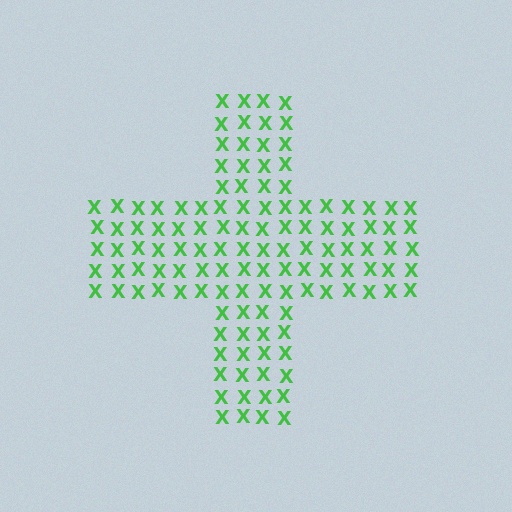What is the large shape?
The large shape is a cross.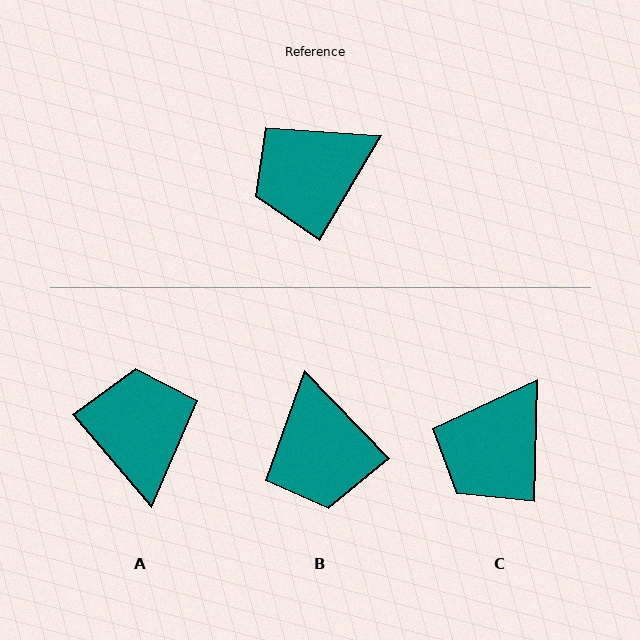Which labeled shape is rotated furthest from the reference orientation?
A, about 110 degrees away.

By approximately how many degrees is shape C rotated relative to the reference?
Approximately 29 degrees counter-clockwise.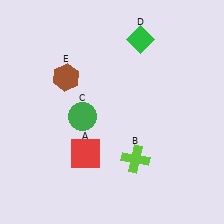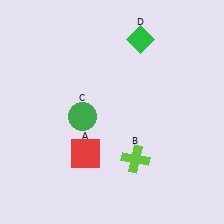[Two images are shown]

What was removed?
The brown hexagon (E) was removed in Image 2.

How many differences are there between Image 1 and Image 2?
There is 1 difference between the two images.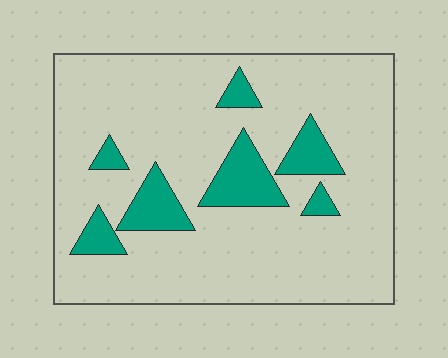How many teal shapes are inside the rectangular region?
7.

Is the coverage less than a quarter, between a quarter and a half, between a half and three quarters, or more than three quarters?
Less than a quarter.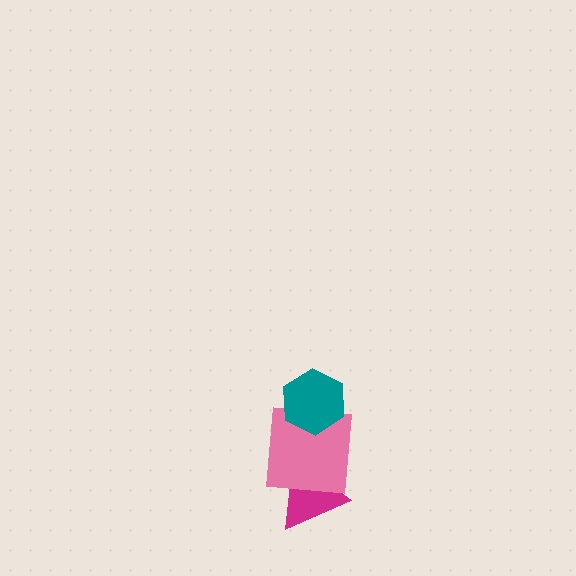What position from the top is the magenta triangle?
The magenta triangle is 3rd from the top.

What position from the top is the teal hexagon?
The teal hexagon is 1st from the top.